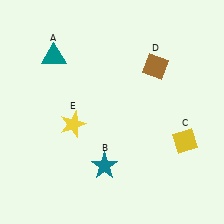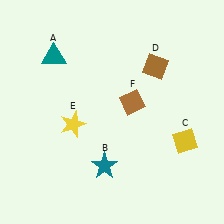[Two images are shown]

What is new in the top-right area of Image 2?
A brown diamond (F) was added in the top-right area of Image 2.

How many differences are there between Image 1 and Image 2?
There is 1 difference between the two images.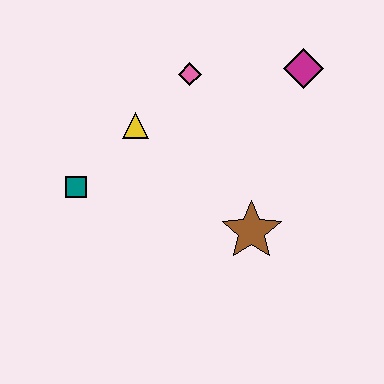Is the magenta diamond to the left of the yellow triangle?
No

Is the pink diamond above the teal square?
Yes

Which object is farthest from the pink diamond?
The brown star is farthest from the pink diamond.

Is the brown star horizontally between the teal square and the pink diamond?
No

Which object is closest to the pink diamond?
The yellow triangle is closest to the pink diamond.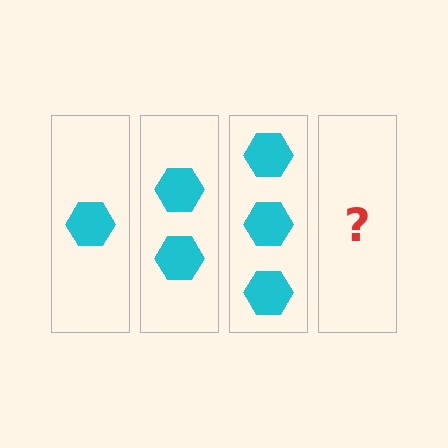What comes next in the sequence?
The next element should be 4 hexagons.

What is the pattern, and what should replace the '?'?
The pattern is that each step adds one more hexagon. The '?' should be 4 hexagons.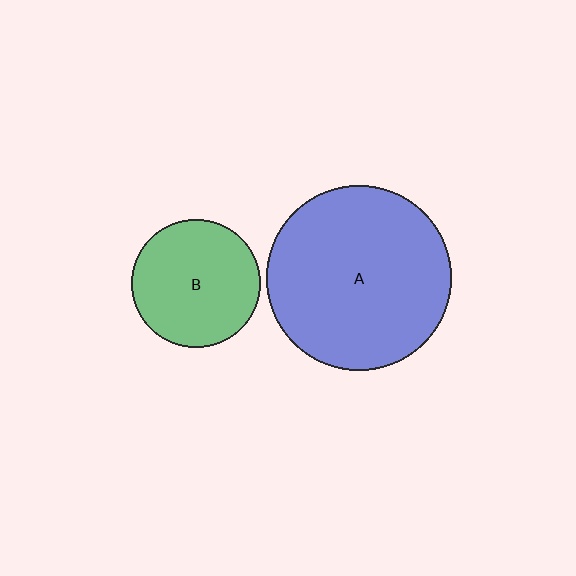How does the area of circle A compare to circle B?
Approximately 2.1 times.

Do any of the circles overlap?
No, none of the circles overlap.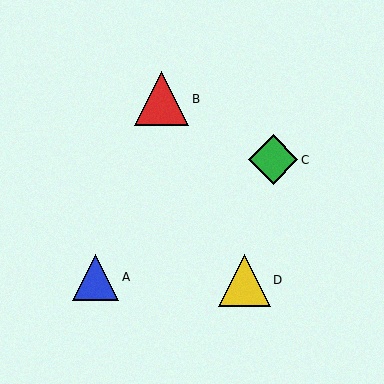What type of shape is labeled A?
Shape A is a blue triangle.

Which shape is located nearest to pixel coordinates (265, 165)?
The green diamond (labeled C) at (273, 160) is nearest to that location.